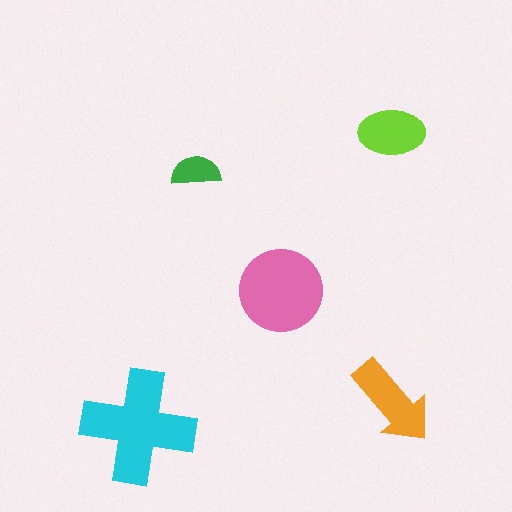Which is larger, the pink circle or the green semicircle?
The pink circle.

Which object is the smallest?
The green semicircle.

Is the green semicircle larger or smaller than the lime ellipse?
Smaller.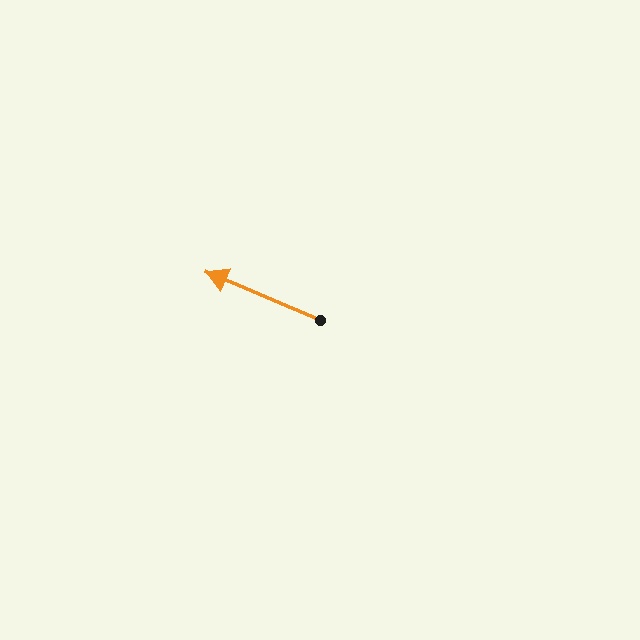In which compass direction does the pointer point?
Northwest.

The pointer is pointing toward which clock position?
Roughly 10 o'clock.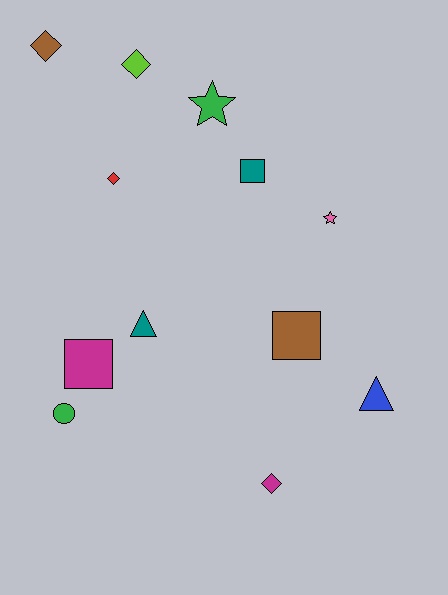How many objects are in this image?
There are 12 objects.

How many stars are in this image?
There are 2 stars.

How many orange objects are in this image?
There are no orange objects.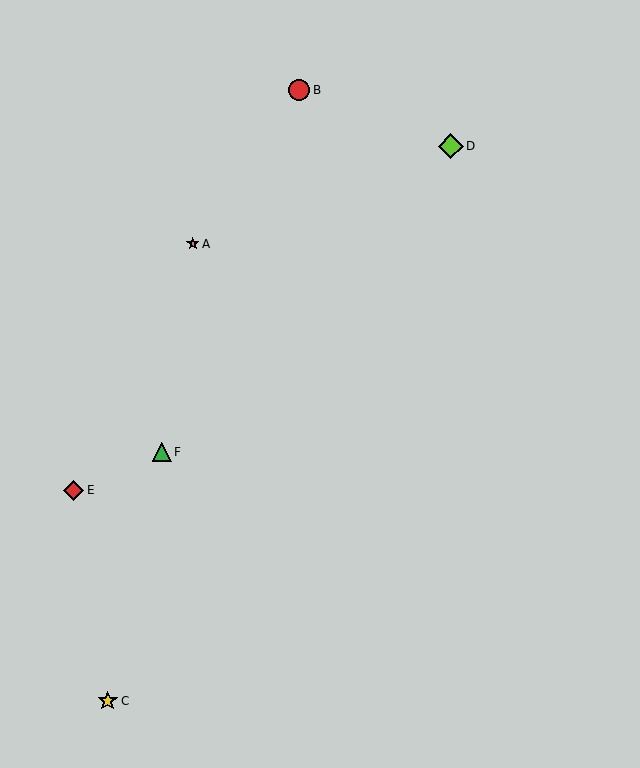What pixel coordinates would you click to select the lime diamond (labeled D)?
Click at (451, 146) to select the lime diamond D.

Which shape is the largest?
The lime diamond (labeled D) is the largest.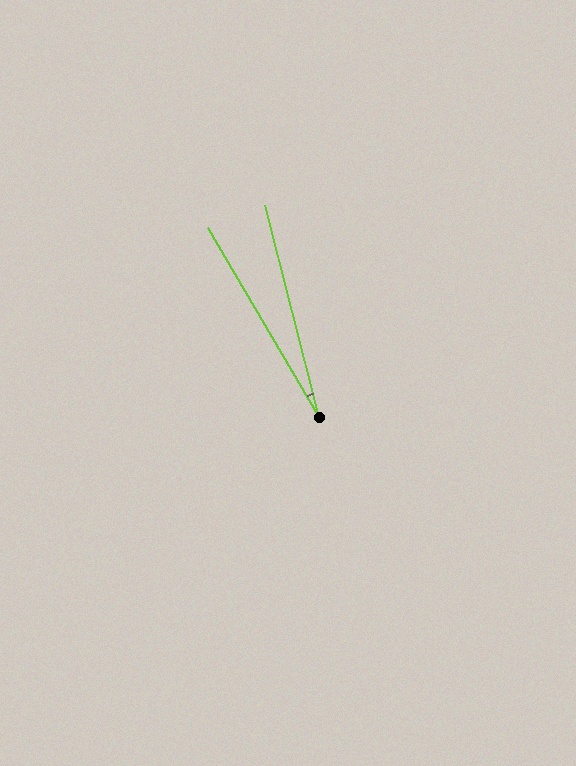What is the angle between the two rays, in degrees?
Approximately 16 degrees.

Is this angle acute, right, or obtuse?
It is acute.